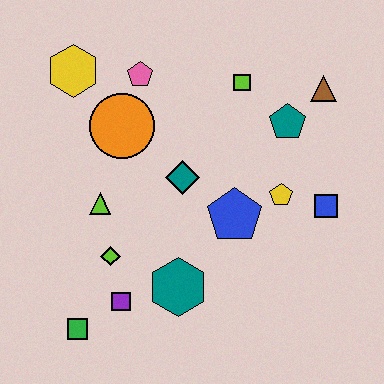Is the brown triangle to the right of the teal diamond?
Yes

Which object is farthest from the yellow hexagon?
The blue square is farthest from the yellow hexagon.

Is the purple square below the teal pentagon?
Yes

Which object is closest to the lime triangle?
The lime diamond is closest to the lime triangle.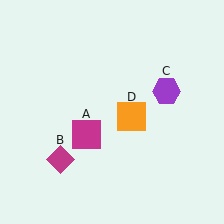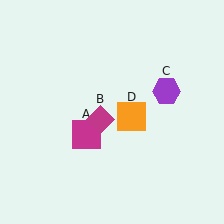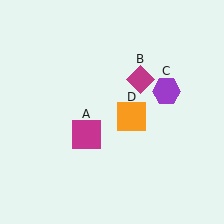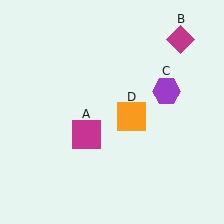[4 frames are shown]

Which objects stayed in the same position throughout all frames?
Magenta square (object A) and purple hexagon (object C) and orange square (object D) remained stationary.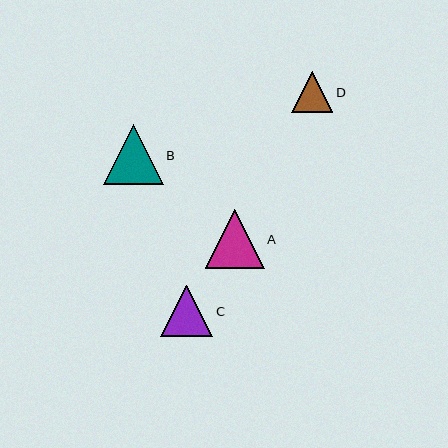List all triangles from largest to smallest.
From largest to smallest: B, A, C, D.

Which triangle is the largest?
Triangle B is the largest with a size of approximately 60 pixels.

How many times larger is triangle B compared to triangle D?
Triangle B is approximately 1.5 times the size of triangle D.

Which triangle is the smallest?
Triangle D is the smallest with a size of approximately 41 pixels.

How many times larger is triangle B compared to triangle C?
Triangle B is approximately 1.2 times the size of triangle C.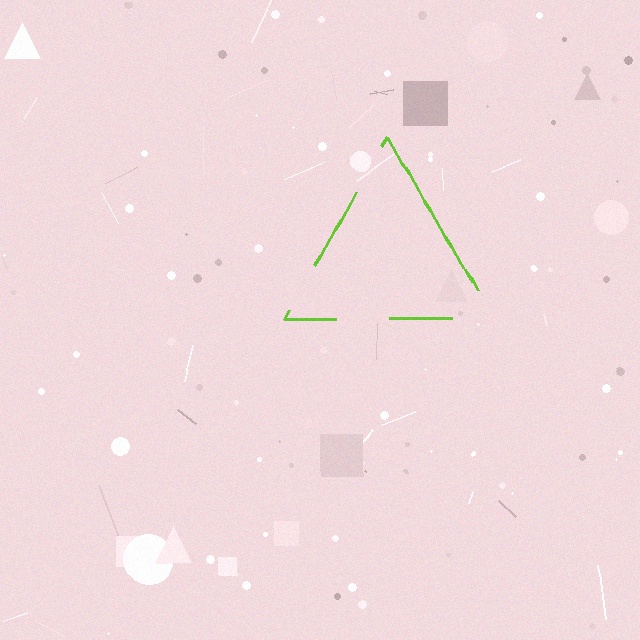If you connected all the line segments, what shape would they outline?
They would outline a triangle.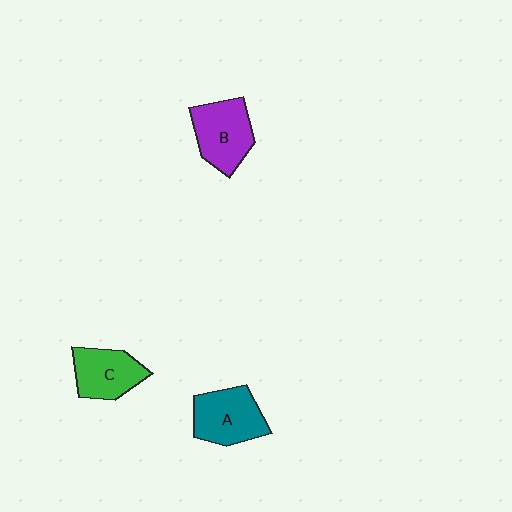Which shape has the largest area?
Shape B (purple).